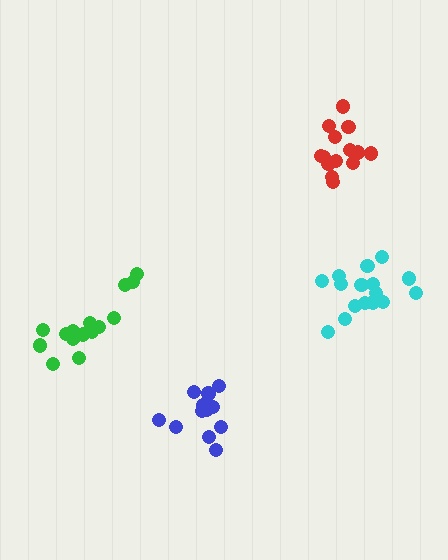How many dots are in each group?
Group 1: 12 dots, Group 2: 14 dots, Group 3: 16 dots, Group 4: 16 dots (58 total).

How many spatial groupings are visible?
There are 4 spatial groupings.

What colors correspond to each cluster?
The clusters are colored: blue, red, cyan, green.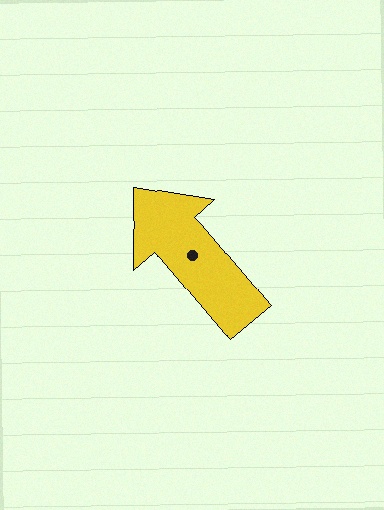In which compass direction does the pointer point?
Northwest.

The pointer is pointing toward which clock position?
Roughly 11 o'clock.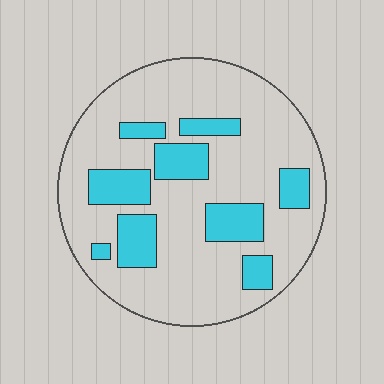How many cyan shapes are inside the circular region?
9.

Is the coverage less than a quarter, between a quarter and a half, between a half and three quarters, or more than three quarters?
Less than a quarter.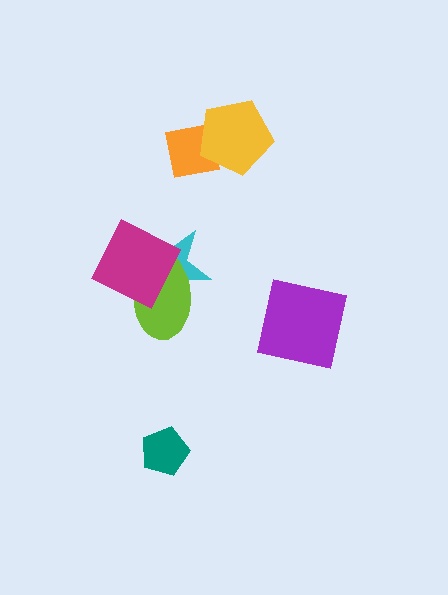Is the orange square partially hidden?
Yes, it is partially covered by another shape.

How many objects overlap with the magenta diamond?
2 objects overlap with the magenta diamond.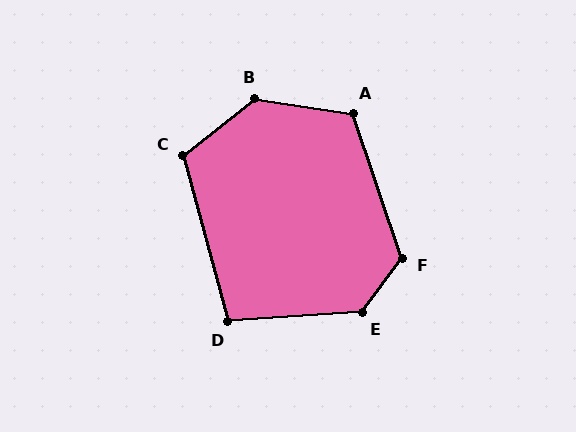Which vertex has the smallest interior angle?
D, at approximately 101 degrees.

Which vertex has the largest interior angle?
B, at approximately 134 degrees.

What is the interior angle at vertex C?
Approximately 113 degrees (obtuse).